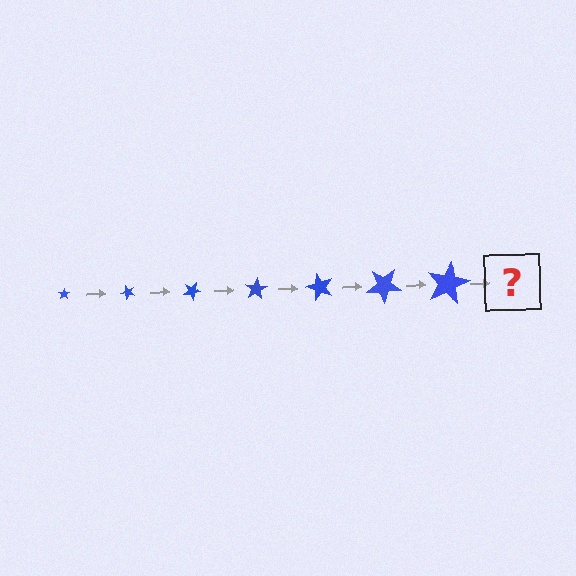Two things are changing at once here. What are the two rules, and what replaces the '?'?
The two rules are that the star grows larger each step and it rotates 50 degrees each step. The '?' should be a star, larger than the previous one and rotated 350 degrees from the start.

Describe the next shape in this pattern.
It should be a star, larger than the previous one and rotated 350 degrees from the start.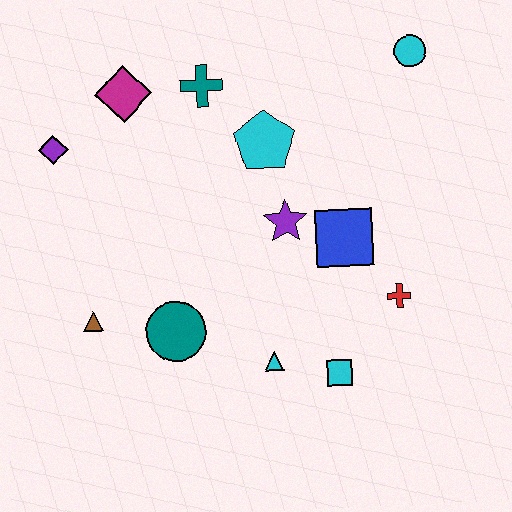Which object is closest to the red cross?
The blue square is closest to the red cross.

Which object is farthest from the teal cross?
The cyan square is farthest from the teal cross.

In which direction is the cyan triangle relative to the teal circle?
The cyan triangle is to the right of the teal circle.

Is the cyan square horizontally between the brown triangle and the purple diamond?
No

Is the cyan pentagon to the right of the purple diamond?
Yes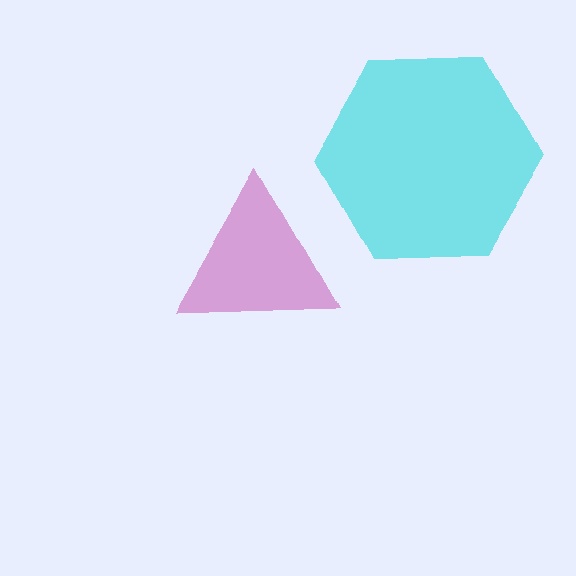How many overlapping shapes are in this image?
There are 2 overlapping shapes in the image.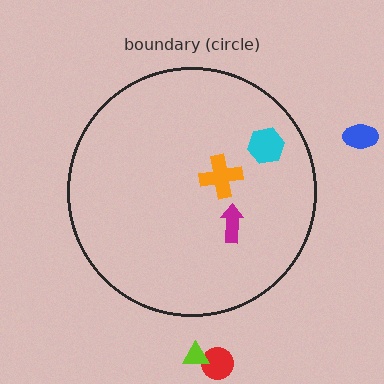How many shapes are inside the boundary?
3 inside, 3 outside.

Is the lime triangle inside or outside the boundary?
Outside.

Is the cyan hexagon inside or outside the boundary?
Inside.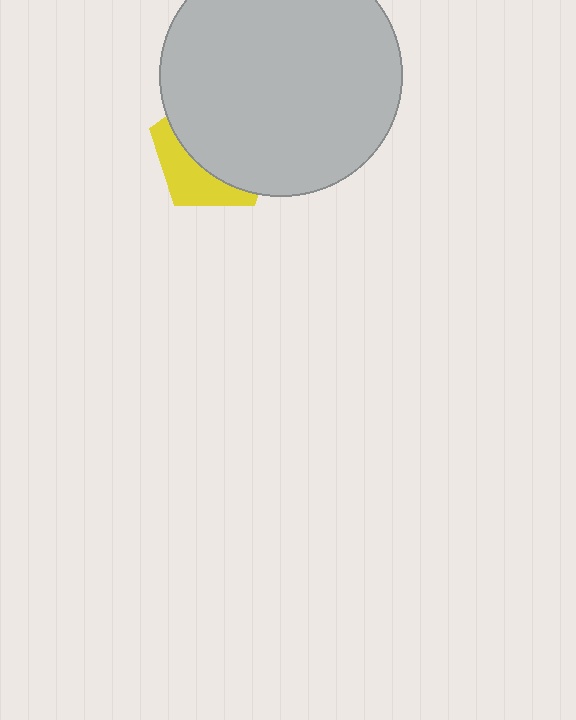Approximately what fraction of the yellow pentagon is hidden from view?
Roughly 67% of the yellow pentagon is hidden behind the light gray circle.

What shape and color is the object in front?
The object in front is a light gray circle.